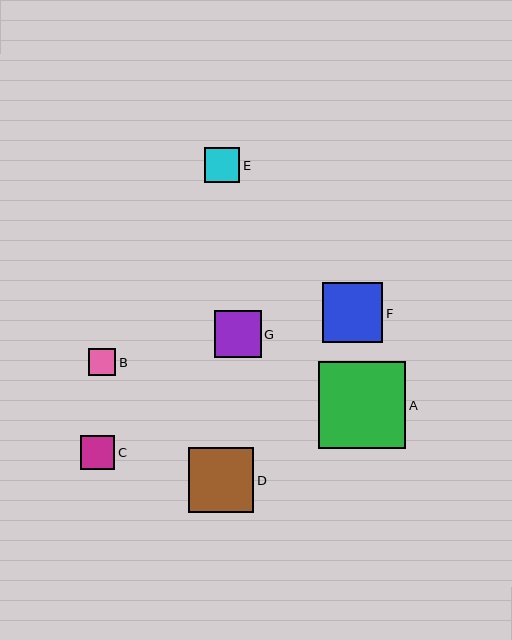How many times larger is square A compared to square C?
Square A is approximately 2.5 times the size of square C.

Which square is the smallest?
Square B is the smallest with a size of approximately 27 pixels.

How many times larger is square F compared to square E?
Square F is approximately 1.7 times the size of square E.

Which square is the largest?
Square A is the largest with a size of approximately 87 pixels.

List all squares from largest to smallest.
From largest to smallest: A, D, F, G, E, C, B.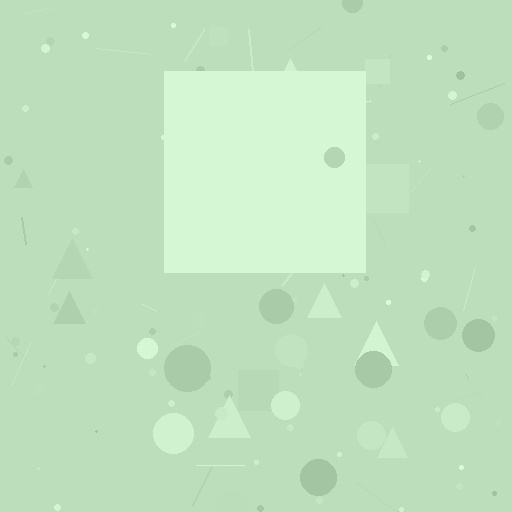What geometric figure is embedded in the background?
A square is embedded in the background.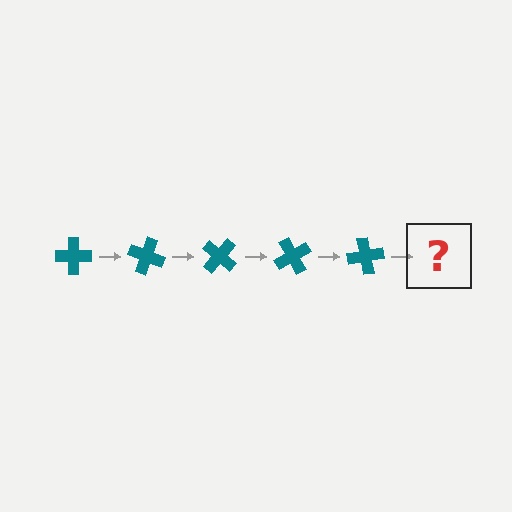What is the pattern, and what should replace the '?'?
The pattern is that the cross rotates 20 degrees each step. The '?' should be a teal cross rotated 100 degrees.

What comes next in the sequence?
The next element should be a teal cross rotated 100 degrees.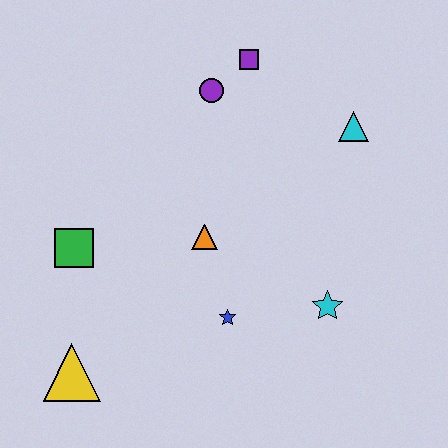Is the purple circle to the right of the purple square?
No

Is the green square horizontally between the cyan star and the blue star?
No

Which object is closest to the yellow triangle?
The green square is closest to the yellow triangle.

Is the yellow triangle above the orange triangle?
No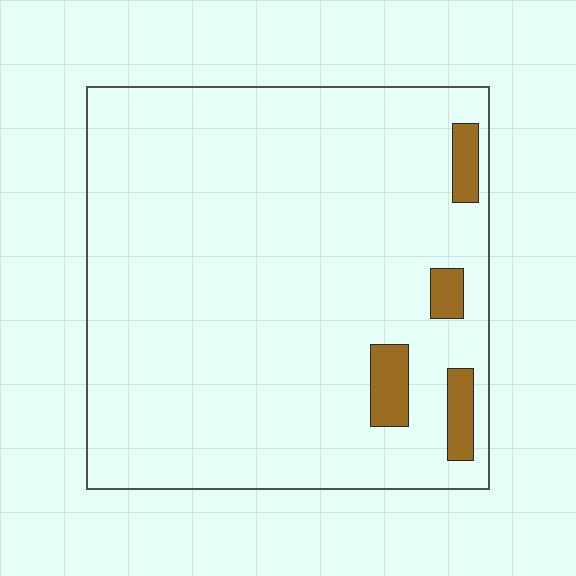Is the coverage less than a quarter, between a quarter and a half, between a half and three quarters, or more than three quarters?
Less than a quarter.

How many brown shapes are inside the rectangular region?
4.